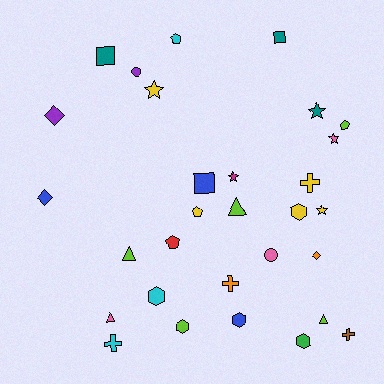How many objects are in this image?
There are 30 objects.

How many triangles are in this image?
There are 4 triangles.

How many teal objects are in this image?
There are 3 teal objects.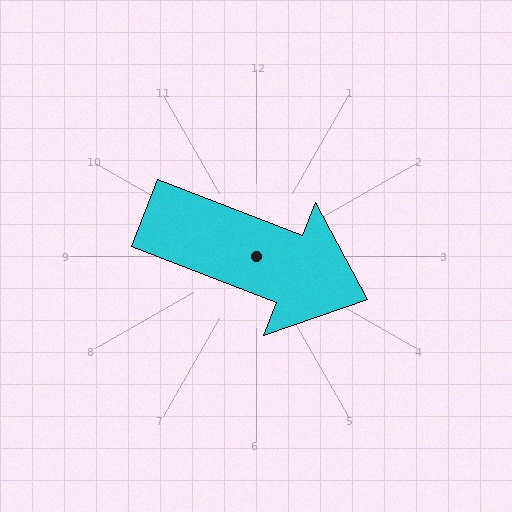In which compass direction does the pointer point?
East.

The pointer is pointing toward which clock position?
Roughly 4 o'clock.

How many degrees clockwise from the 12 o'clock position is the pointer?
Approximately 111 degrees.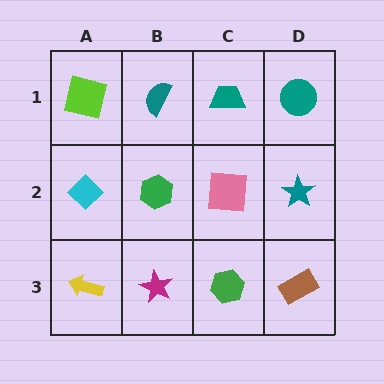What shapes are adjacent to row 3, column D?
A teal star (row 2, column D), a green hexagon (row 3, column C).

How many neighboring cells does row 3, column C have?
3.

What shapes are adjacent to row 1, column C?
A pink square (row 2, column C), a teal semicircle (row 1, column B), a teal circle (row 1, column D).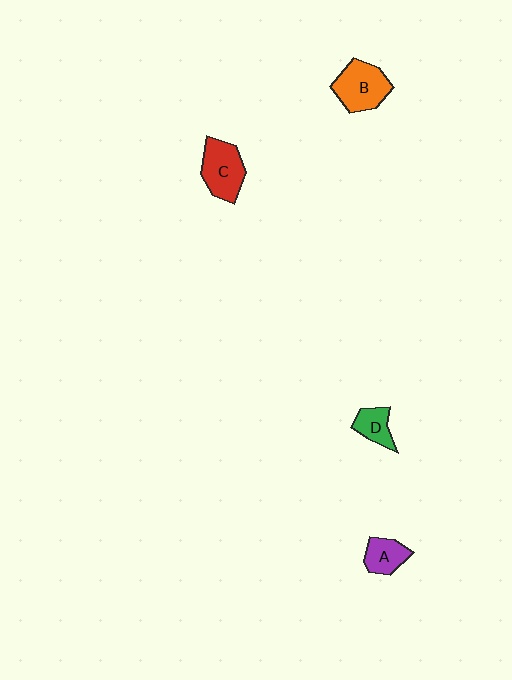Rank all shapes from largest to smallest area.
From largest to smallest: B (orange), C (red), A (purple), D (green).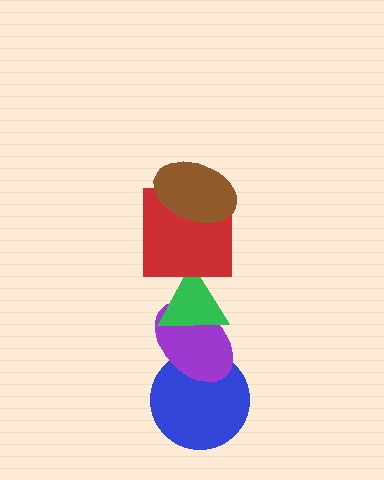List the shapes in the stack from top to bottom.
From top to bottom: the brown ellipse, the red square, the green triangle, the purple ellipse, the blue circle.